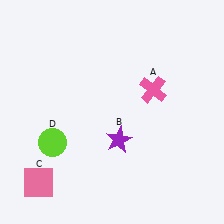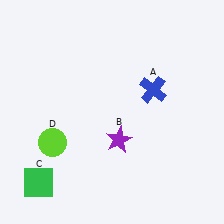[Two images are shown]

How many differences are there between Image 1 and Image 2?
There are 2 differences between the two images.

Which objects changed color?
A changed from pink to blue. C changed from pink to green.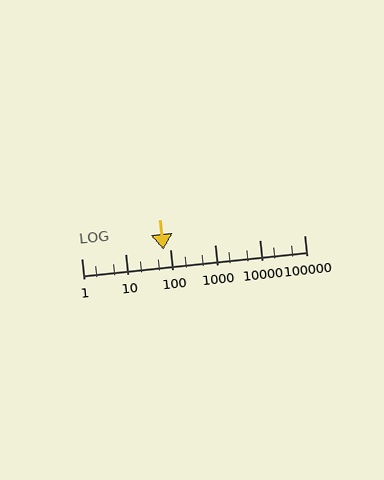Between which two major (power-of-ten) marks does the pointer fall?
The pointer is between 10 and 100.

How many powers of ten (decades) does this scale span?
The scale spans 5 decades, from 1 to 100000.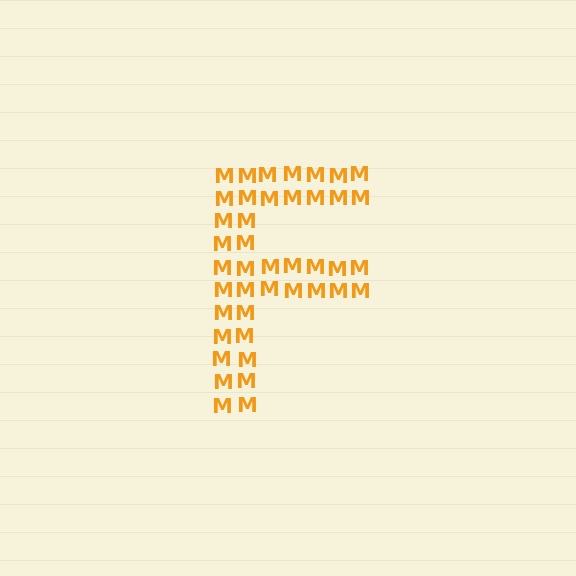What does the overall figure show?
The overall figure shows the letter F.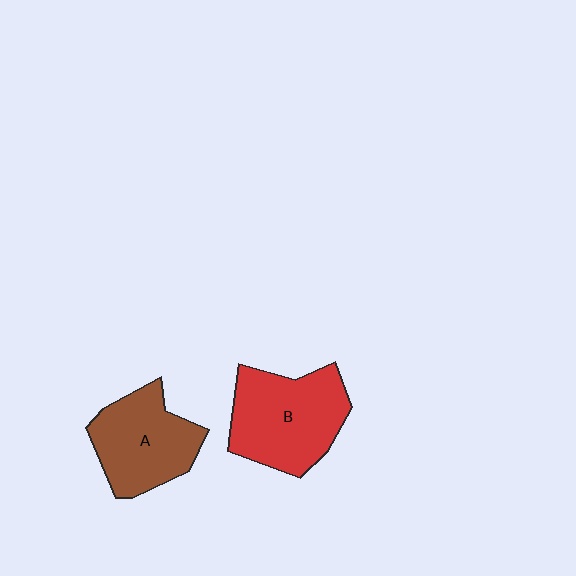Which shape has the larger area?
Shape B (red).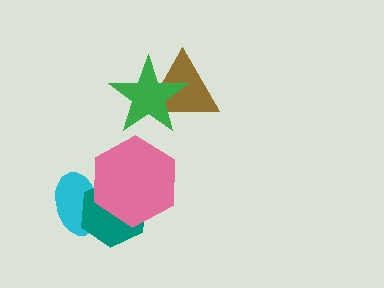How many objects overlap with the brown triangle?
1 object overlaps with the brown triangle.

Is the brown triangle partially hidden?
Yes, it is partially covered by another shape.